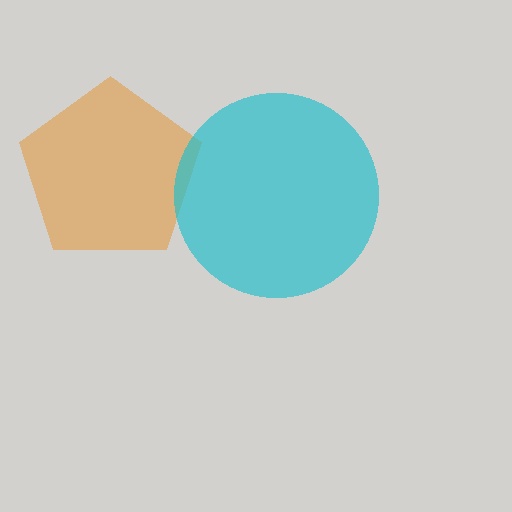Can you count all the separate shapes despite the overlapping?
Yes, there are 2 separate shapes.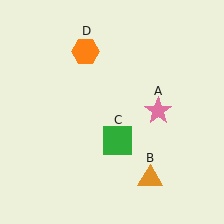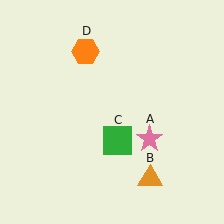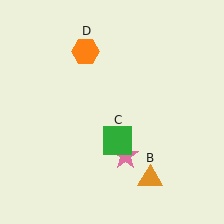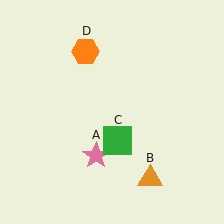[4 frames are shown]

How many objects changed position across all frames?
1 object changed position: pink star (object A).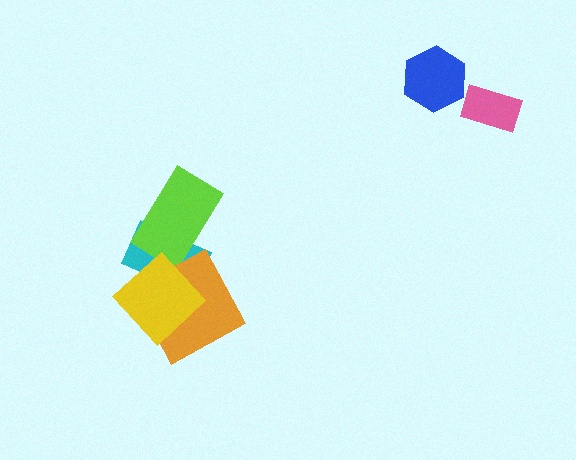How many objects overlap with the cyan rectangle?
3 objects overlap with the cyan rectangle.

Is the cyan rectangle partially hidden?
Yes, it is partially covered by another shape.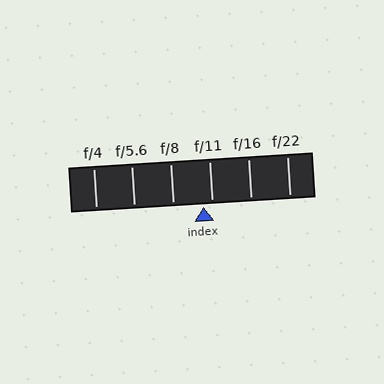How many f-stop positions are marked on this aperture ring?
There are 6 f-stop positions marked.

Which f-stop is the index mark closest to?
The index mark is closest to f/11.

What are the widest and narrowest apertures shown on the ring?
The widest aperture shown is f/4 and the narrowest is f/22.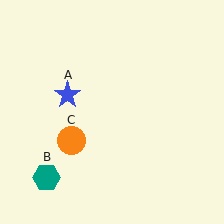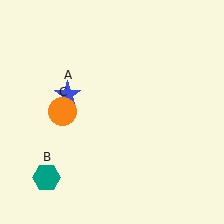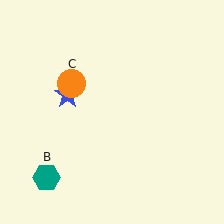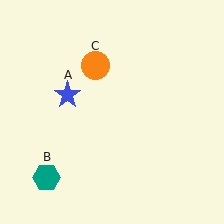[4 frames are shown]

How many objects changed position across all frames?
1 object changed position: orange circle (object C).